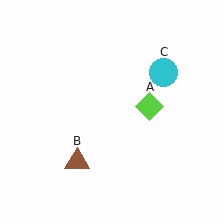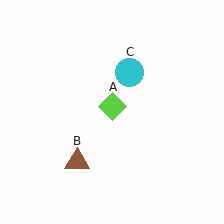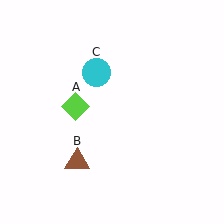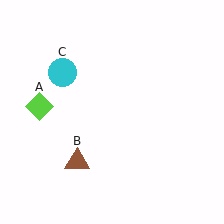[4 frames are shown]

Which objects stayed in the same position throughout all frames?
Brown triangle (object B) remained stationary.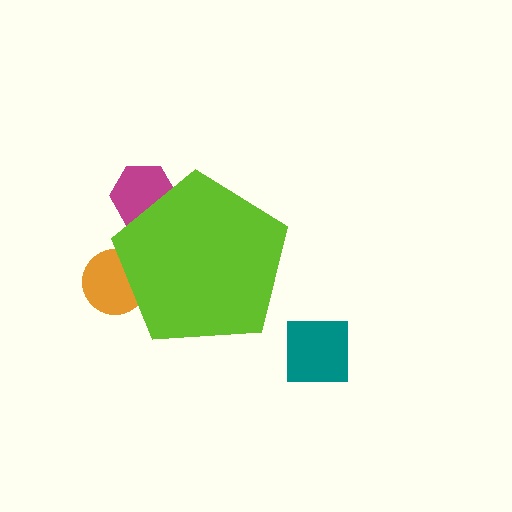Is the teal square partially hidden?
No, the teal square is fully visible.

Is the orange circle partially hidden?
Yes, the orange circle is partially hidden behind the lime pentagon.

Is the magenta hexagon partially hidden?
Yes, the magenta hexagon is partially hidden behind the lime pentagon.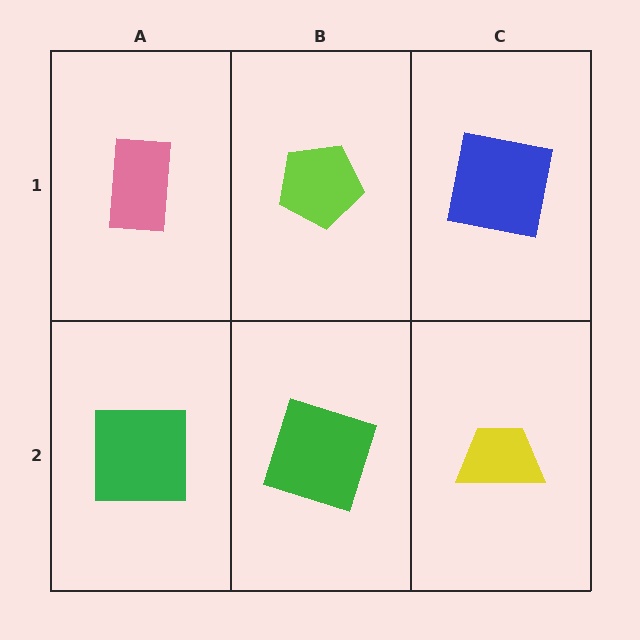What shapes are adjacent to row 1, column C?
A yellow trapezoid (row 2, column C), a lime pentagon (row 1, column B).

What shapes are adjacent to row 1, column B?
A green square (row 2, column B), a pink rectangle (row 1, column A), a blue square (row 1, column C).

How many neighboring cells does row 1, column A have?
2.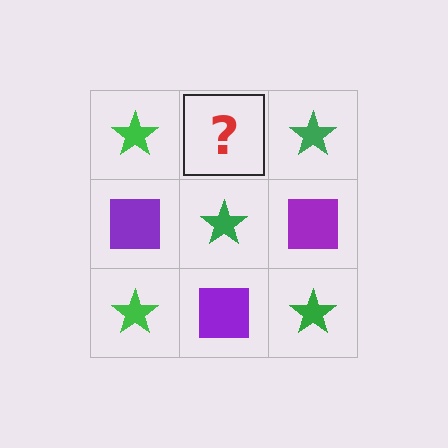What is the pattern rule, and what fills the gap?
The rule is that it alternates green star and purple square in a checkerboard pattern. The gap should be filled with a purple square.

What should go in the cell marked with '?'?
The missing cell should contain a purple square.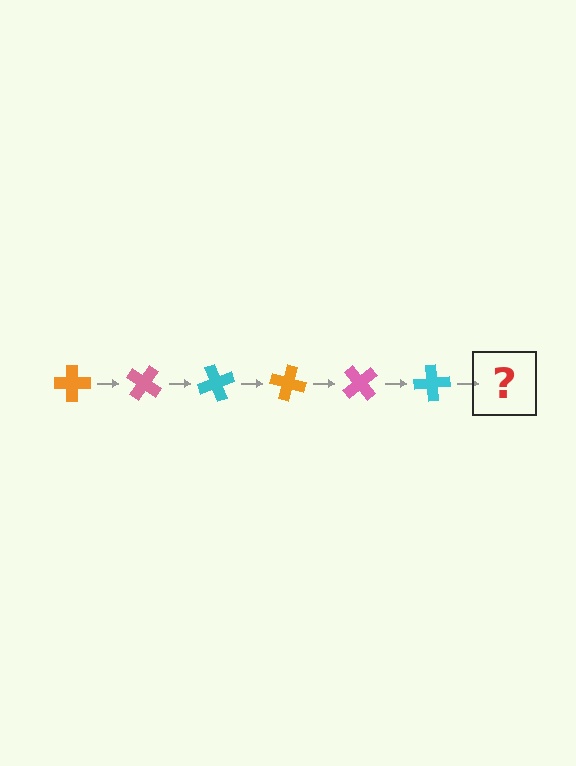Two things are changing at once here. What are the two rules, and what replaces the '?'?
The two rules are that it rotates 35 degrees each step and the color cycles through orange, pink, and cyan. The '?' should be an orange cross, rotated 210 degrees from the start.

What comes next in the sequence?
The next element should be an orange cross, rotated 210 degrees from the start.